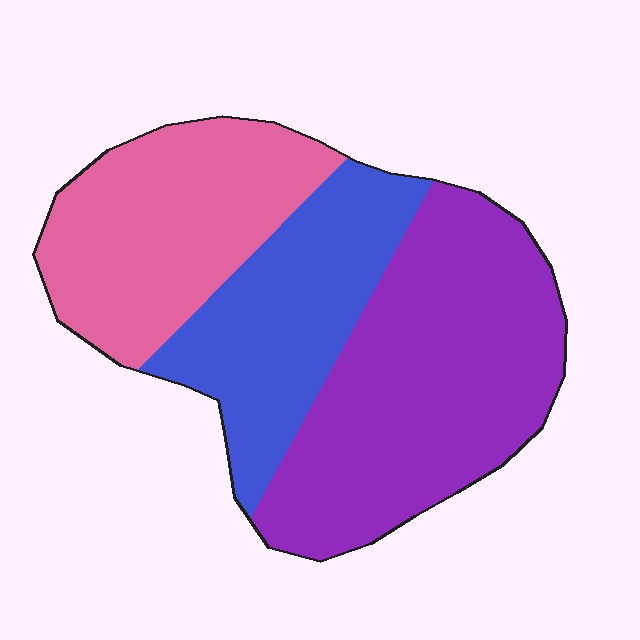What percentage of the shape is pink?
Pink takes up about one third (1/3) of the shape.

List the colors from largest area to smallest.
From largest to smallest: purple, pink, blue.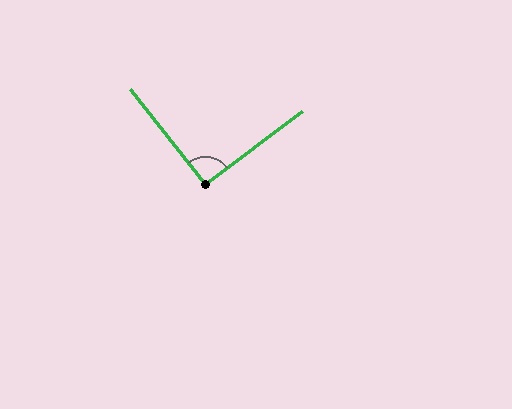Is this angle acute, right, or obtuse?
It is approximately a right angle.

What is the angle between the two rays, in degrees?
Approximately 91 degrees.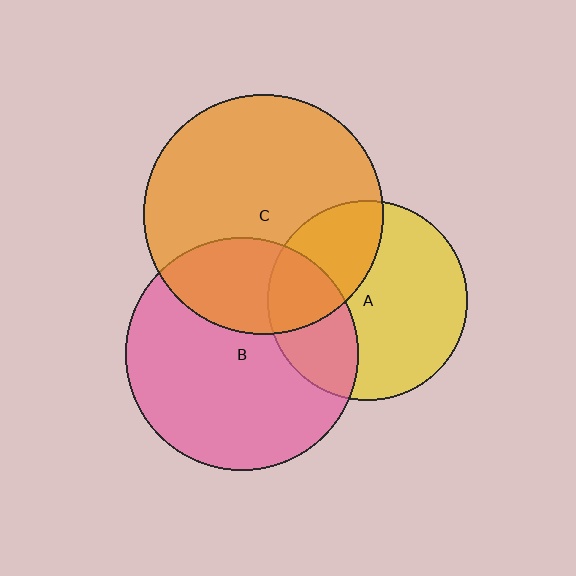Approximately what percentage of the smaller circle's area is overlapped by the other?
Approximately 30%.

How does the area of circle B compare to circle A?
Approximately 1.4 times.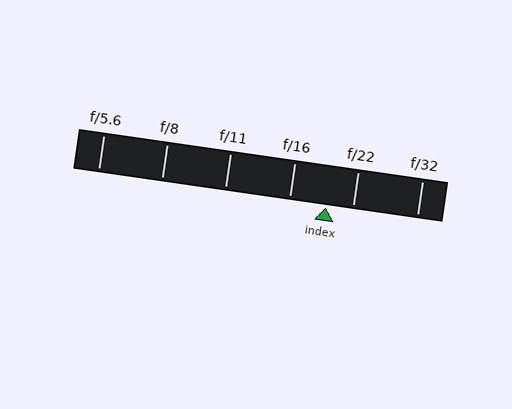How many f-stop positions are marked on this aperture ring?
There are 6 f-stop positions marked.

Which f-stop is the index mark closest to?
The index mark is closest to f/22.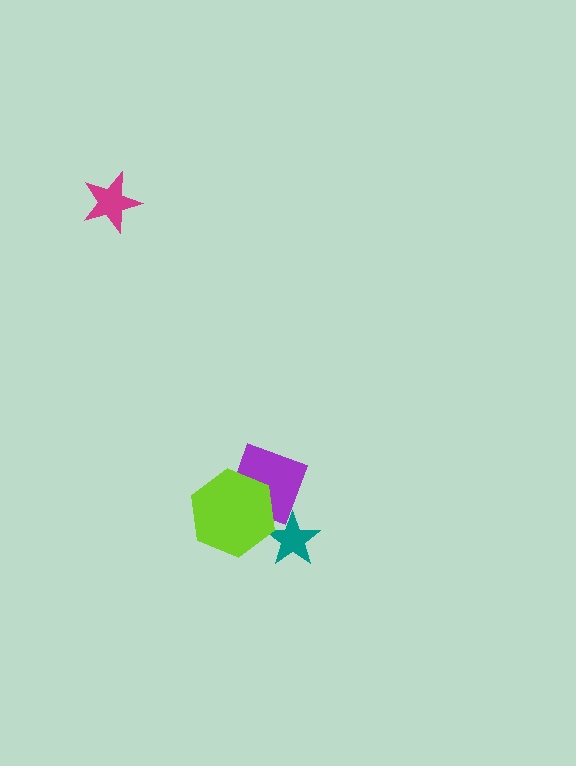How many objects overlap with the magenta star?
0 objects overlap with the magenta star.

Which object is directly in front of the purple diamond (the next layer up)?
The teal star is directly in front of the purple diamond.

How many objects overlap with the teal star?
2 objects overlap with the teal star.